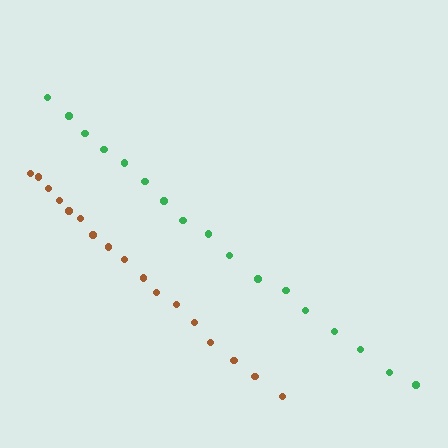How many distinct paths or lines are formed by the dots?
There are 2 distinct paths.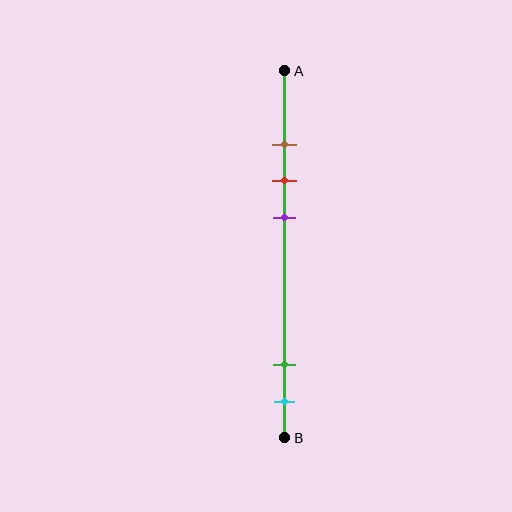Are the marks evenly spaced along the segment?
No, the marks are not evenly spaced.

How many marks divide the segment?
There are 5 marks dividing the segment.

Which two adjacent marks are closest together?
The brown and red marks are the closest adjacent pair.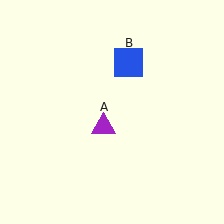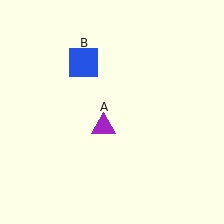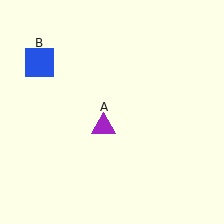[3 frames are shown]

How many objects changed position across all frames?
1 object changed position: blue square (object B).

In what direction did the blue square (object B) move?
The blue square (object B) moved left.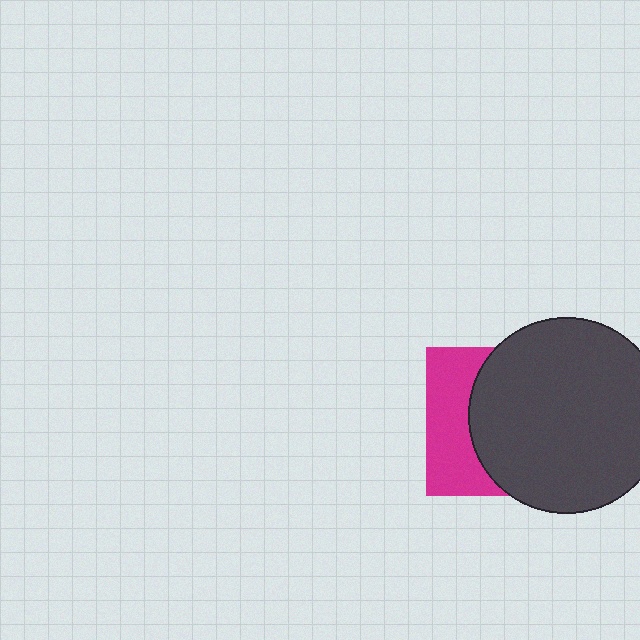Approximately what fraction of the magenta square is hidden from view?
Roughly 64% of the magenta square is hidden behind the dark gray circle.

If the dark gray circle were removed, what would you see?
You would see the complete magenta square.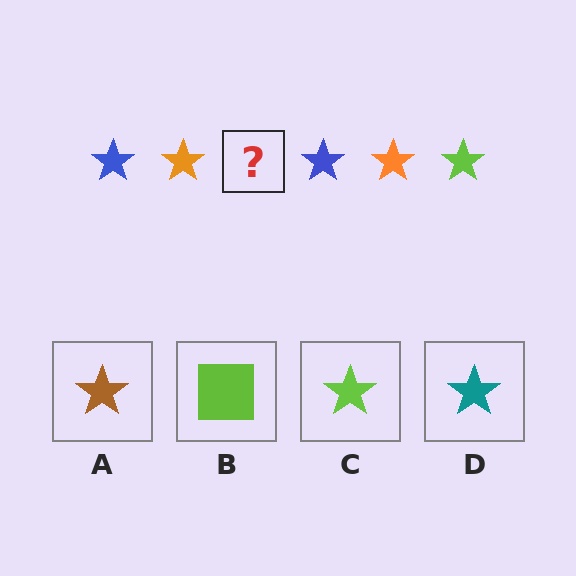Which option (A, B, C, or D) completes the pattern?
C.